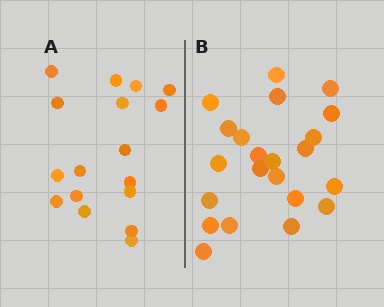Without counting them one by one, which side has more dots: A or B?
Region B (the right region) has more dots.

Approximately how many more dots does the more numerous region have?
Region B has about 5 more dots than region A.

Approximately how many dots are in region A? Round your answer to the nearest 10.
About 20 dots. (The exact count is 17, which rounds to 20.)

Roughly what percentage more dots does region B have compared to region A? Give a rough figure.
About 30% more.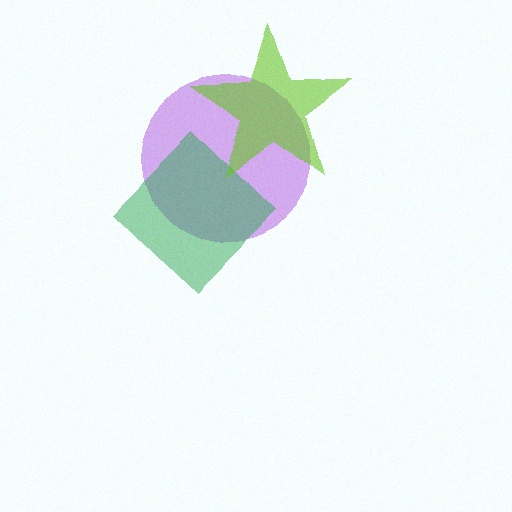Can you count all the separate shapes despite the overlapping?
Yes, there are 3 separate shapes.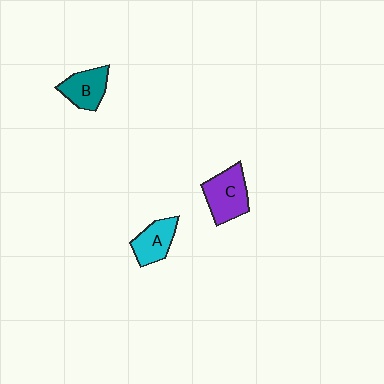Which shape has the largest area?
Shape C (purple).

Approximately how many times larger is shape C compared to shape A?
Approximately 1.3 times.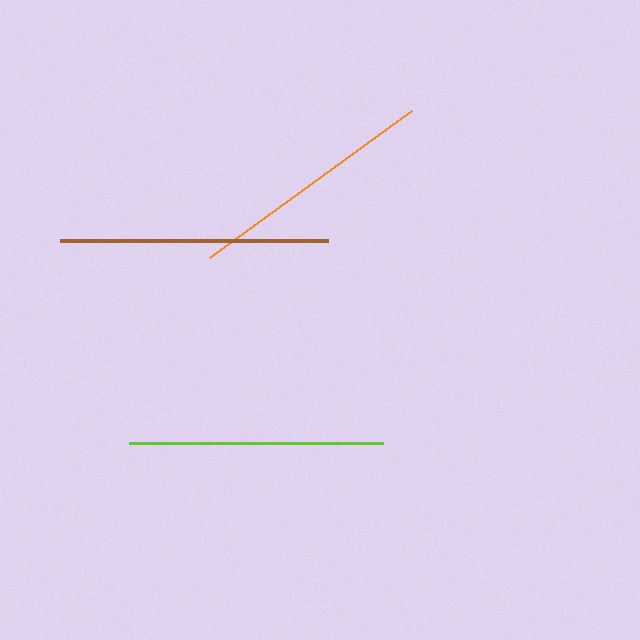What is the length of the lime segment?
The lime segment is approximately 254 pixels long.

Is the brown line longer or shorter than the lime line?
The brown line is longer than the lime line.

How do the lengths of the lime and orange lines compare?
The lime and orange lines are approximately the same length.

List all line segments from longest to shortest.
From longest to shortest: brown, lime, orange.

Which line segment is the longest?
The brown line is the longest at approximately 268 pixels.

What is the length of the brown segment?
The brown segment is approximately 268 pixels long.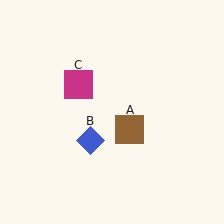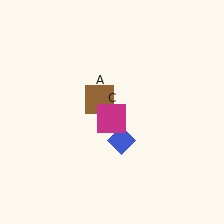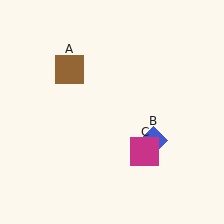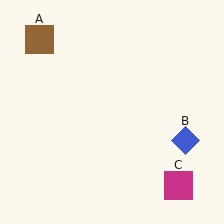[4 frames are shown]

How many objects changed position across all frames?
3 objects changed position: brown square (object A), blue diamond (object B), magenta square (object C).